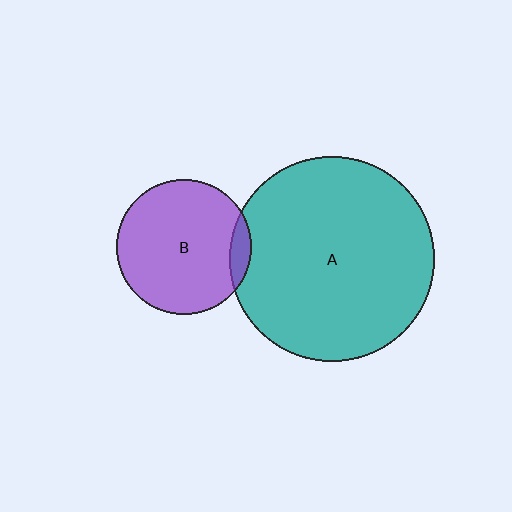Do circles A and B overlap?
Yes.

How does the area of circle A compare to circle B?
Approximately 2.3 times.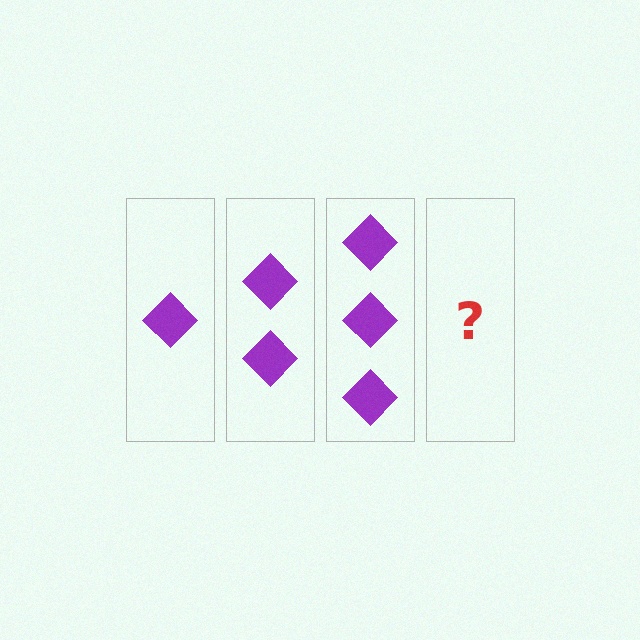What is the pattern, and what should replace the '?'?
The pattern is that each step adds one more diamond. The '?' should be 4 diamonds.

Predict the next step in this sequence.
The next step is 4 diamonds.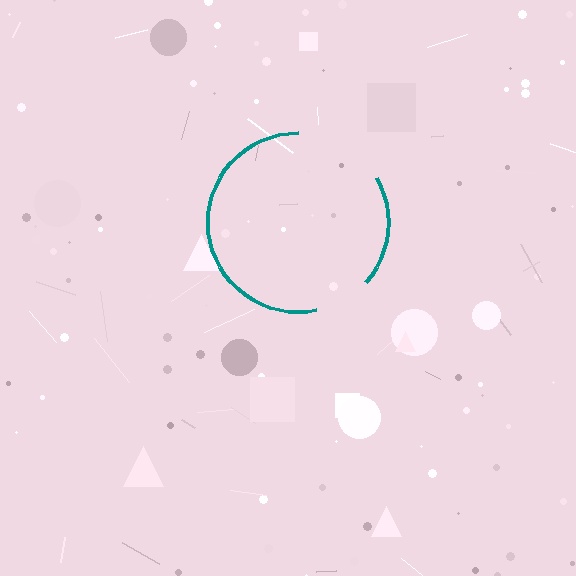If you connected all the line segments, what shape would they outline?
They would outline a circle.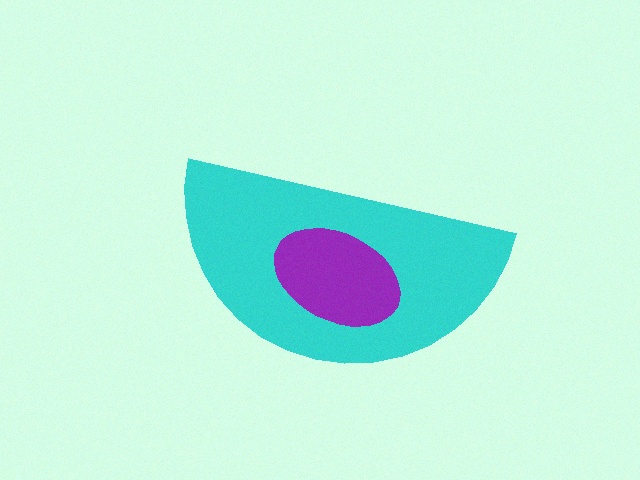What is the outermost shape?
The cyan semicircle.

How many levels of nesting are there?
2.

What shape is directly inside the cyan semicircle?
The purple ellipse.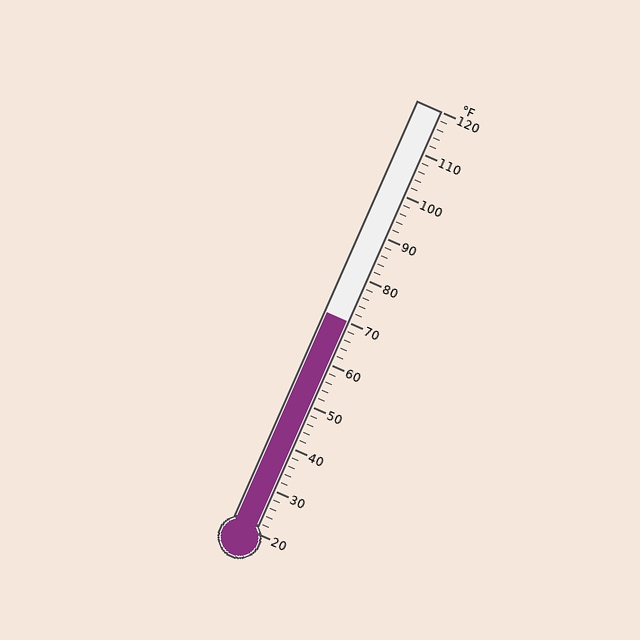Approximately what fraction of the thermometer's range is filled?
The thermometer is filled to approximately 50% of its range.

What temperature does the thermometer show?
The thermometer shows approximately 70°F.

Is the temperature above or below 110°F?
The temperature is below 110°F.